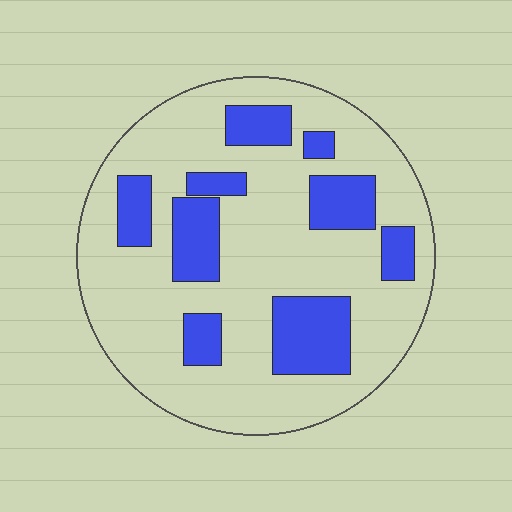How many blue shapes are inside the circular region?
9.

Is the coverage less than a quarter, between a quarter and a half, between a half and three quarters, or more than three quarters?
Between a quarter and a half.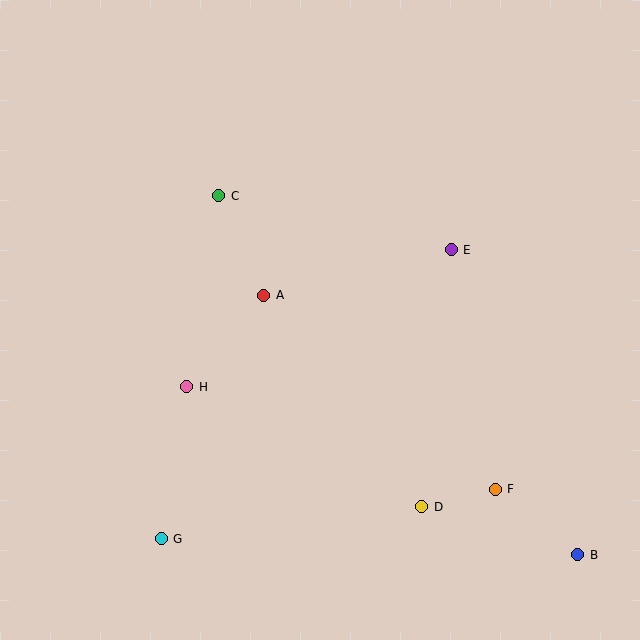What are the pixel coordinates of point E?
Point E is at (451, 250).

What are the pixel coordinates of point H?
Point H is at (187, 387).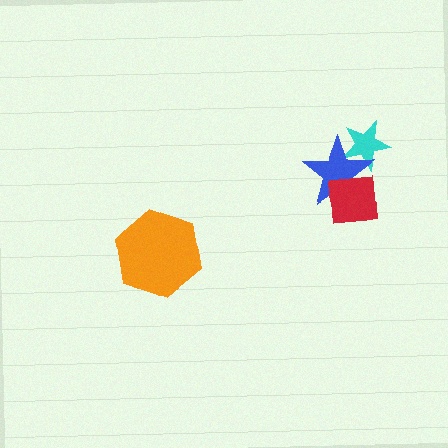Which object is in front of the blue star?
The red square is in front of the blue star.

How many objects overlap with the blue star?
2 objects overlap with the blue star.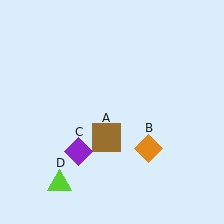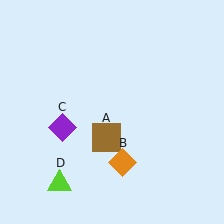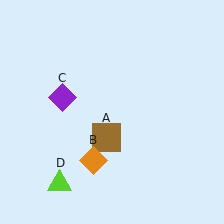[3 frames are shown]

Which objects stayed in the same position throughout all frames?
Brown square (object A) and lime triangle (object D) remained stationary.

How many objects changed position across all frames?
2 objects changed position: orange diamond (object B), purple diamond (object C).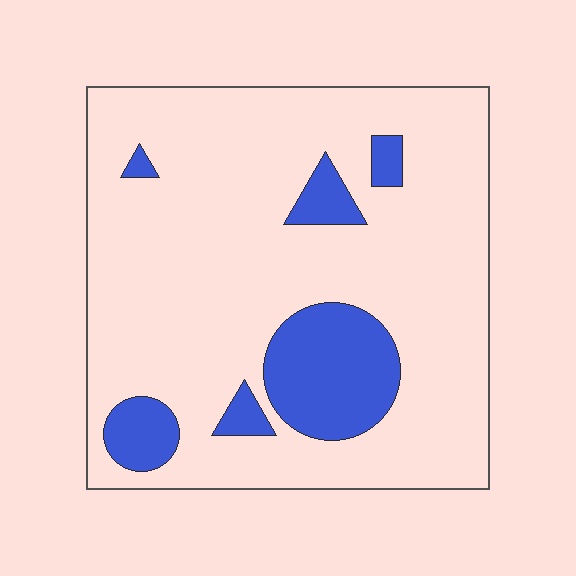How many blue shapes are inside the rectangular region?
6.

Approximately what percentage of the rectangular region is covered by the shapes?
Approximately 15%.